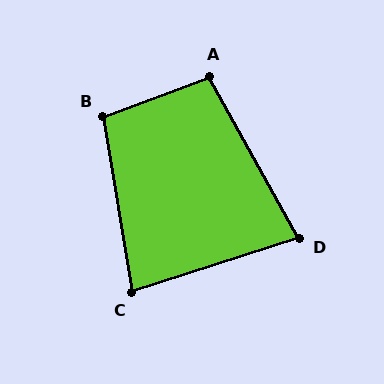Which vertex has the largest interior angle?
B, at approximately 101 degrees.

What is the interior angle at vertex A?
Approximately 98 degrees (obtuse).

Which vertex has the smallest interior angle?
D, at approximately 79 degrees.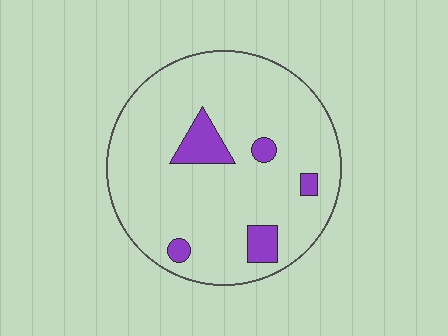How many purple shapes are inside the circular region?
5.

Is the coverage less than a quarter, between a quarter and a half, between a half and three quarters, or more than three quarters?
Less than a quarter.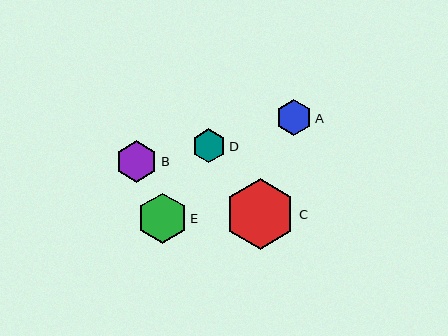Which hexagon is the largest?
Hexagon C is the largest with a size of approximately 71 pixels.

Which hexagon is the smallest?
Hexagon D is the smallest with a size of approximately 34 pixels.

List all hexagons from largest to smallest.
From largest to smallest: C, E, B, A, D.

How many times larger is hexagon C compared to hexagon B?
Hexagon C is approximately 1.7 times the size of hexagon B.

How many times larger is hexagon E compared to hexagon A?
Hexagon E is approximately 1.4 times the size of hexagon A.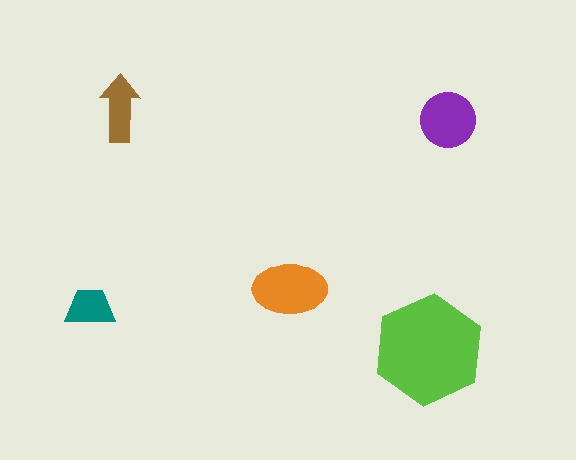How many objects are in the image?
There are 5 objects in the image.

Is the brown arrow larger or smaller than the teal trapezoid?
Larger.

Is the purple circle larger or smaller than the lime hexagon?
Smaller.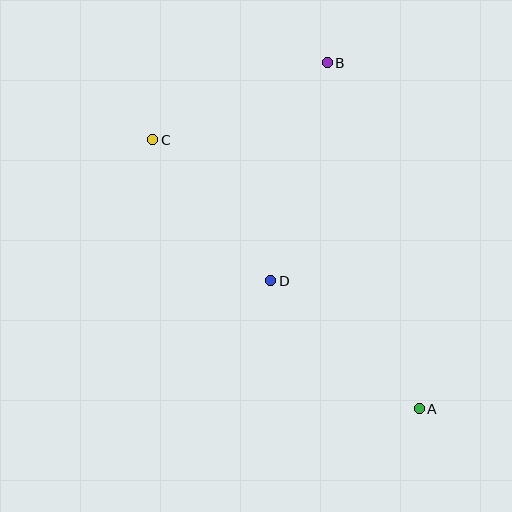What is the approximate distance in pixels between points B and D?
The distance between B and D is approximately 225 pixels.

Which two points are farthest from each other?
Points A and C are farthest from each other.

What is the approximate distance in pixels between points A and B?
The distance between A and B is approximately 358 pixels.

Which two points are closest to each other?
Points C and D are closest to each other.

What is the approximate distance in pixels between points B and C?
The distance between B and C is approximately 191 pixels.